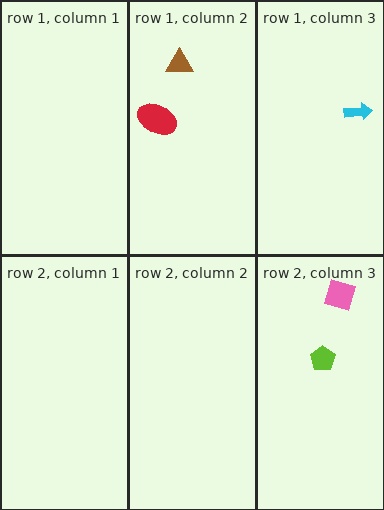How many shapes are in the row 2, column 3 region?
2.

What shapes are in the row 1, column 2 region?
The brown triangle, the red ellipse.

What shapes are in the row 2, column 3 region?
The lime pentagon, the pink diamond.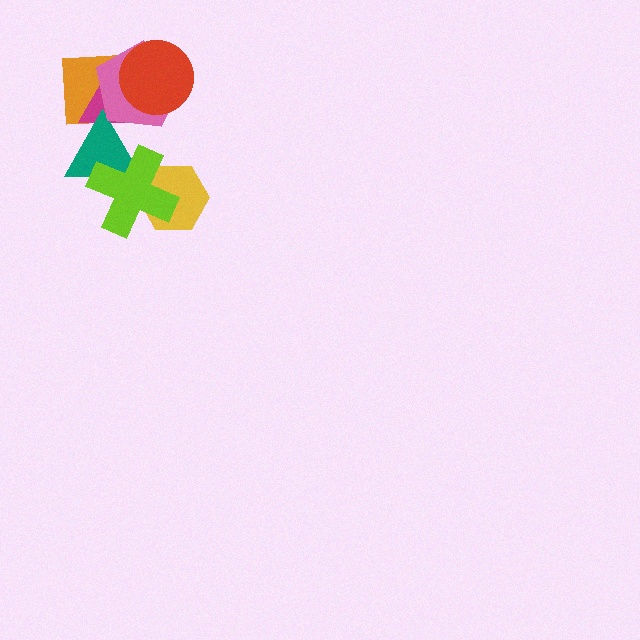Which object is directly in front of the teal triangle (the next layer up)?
The pink pentagon is directly in front of the teal triangle.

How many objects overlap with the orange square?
4 objects overlap with the orange square.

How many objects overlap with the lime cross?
2 objects overlap with the lime cross.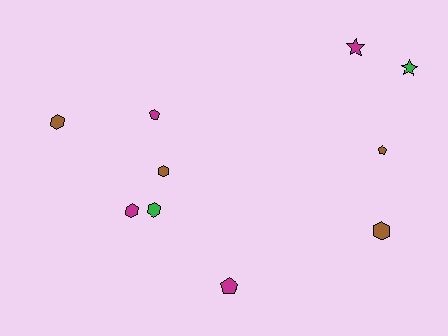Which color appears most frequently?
Magenta, with 4 objects.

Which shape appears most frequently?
Hexagon, with 5 objects.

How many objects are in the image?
There are 10 objects.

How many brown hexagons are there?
There are 3 brown hexagons.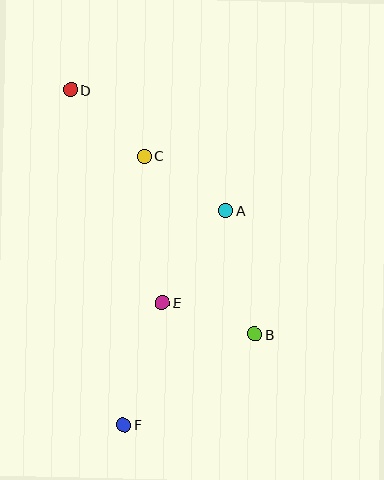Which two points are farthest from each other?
Points D and F are farthest from each other.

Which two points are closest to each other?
Points B and E are closest to each other.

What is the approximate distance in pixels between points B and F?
The distance between B and F is approximately 159 pixels.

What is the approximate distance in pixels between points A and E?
The distance between A and E is approximately 112 pixels.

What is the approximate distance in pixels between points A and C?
The distance between A and C is approximately 98 pixels.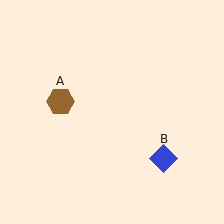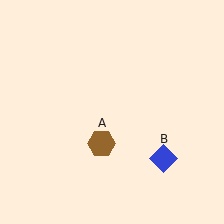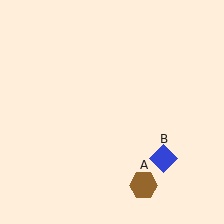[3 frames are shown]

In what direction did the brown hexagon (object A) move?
The brown hexagon (object A) moved down and to the right.